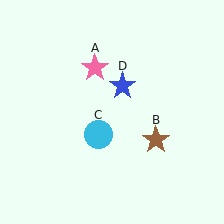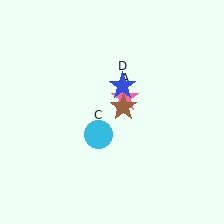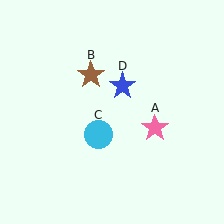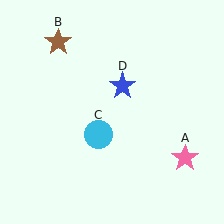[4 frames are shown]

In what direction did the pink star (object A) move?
The pink star (object A) moved down and to the right.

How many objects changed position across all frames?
2 objects changed position: pink star (object A), brown star (object B).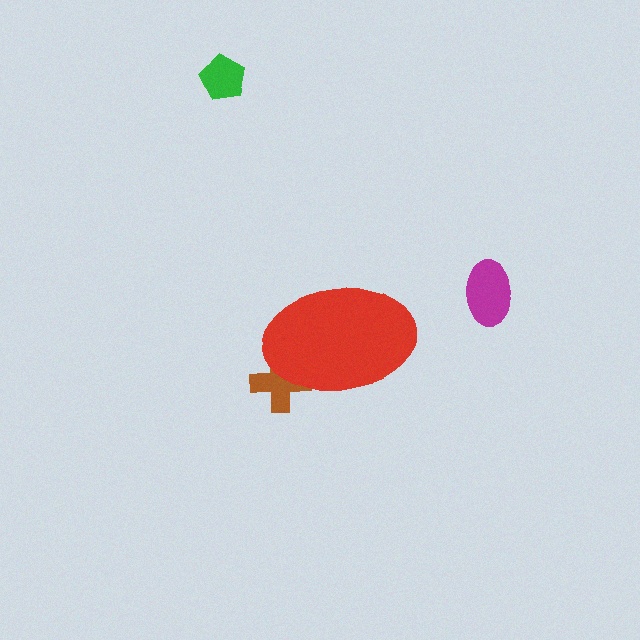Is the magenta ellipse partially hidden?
No, the magenta ellipse is fully visible.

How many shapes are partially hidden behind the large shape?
1 shape is partially hidden.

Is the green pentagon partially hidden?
No, the green pentagon is fully visible.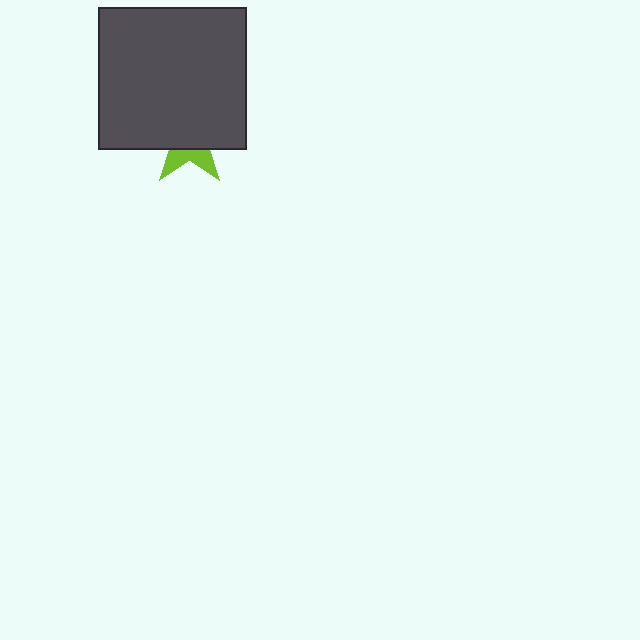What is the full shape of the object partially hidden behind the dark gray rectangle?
The partially hidden object is a lime star.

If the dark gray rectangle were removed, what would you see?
You would see the complete lime star.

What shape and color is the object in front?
The object in front is a dark gray rectangle.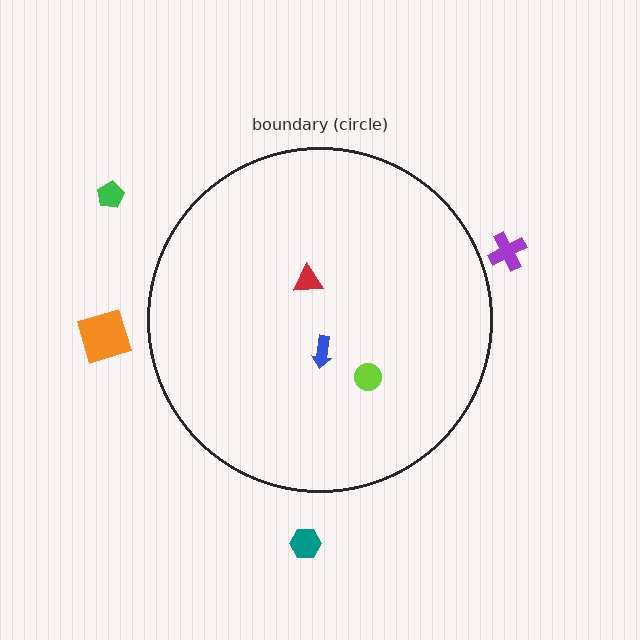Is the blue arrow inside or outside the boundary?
Inside.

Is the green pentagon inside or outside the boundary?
Outside.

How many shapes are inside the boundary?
3 inside, 4 outside.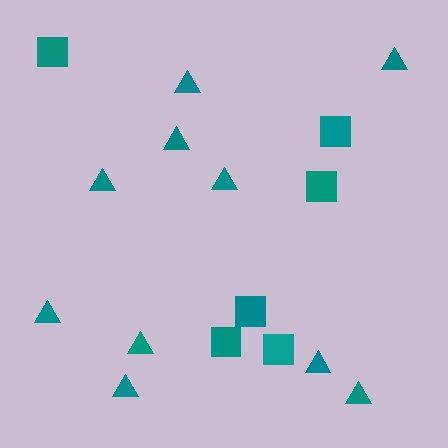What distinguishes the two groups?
There are 2 groups: one group of triangles (10) and one group of squares (6).